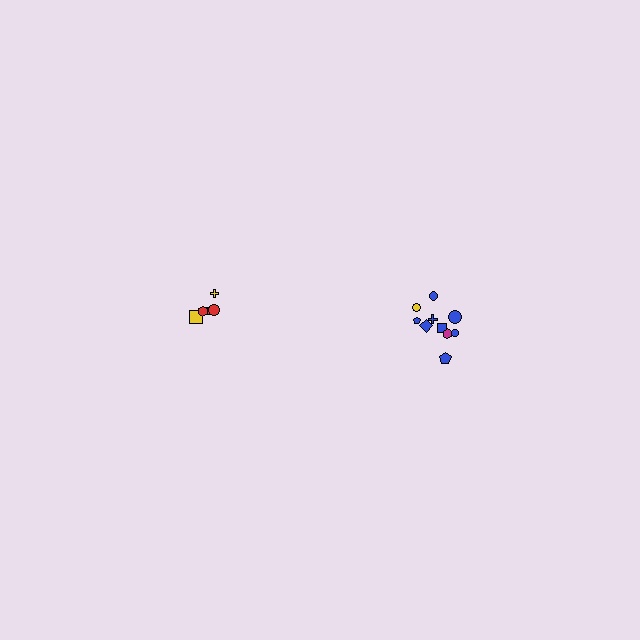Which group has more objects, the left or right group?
The right group.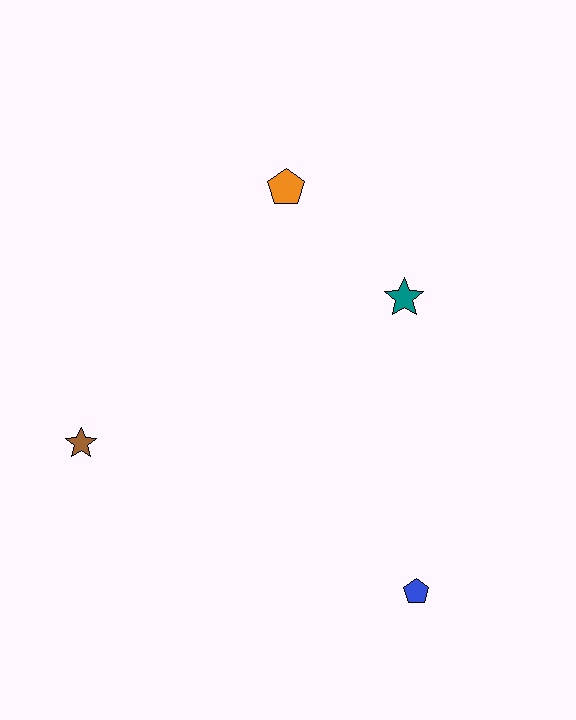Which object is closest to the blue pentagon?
The teal star is closest to the blue pentagon.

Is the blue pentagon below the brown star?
Yes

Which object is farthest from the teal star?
The brown star is farthest from the teal star.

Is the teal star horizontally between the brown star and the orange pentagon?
No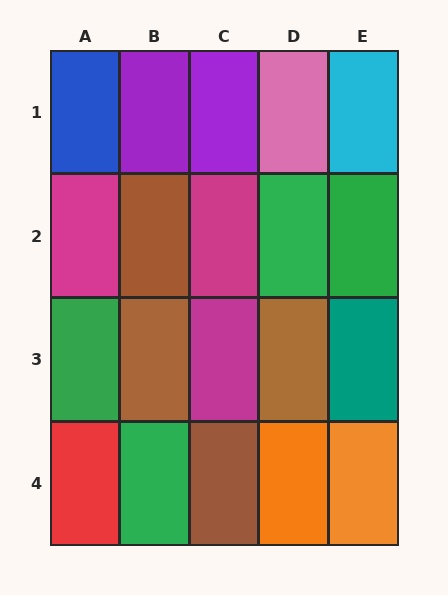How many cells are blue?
1 cell is blue.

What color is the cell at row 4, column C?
Brown.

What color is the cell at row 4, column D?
Orange.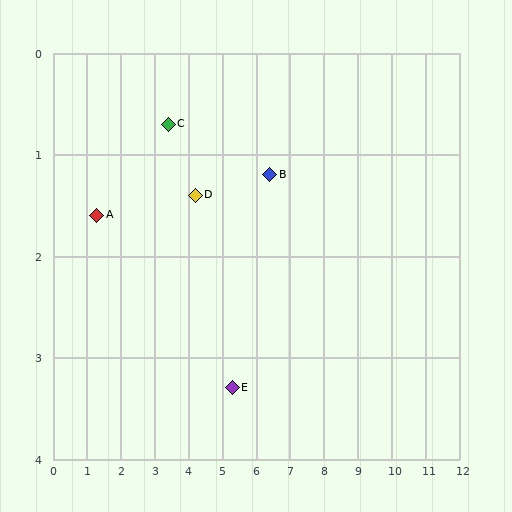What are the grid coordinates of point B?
Point B is at approximately (6.4, 1.2).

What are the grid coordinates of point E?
Point E is at approximately (5.3, 3.3).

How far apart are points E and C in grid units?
Points E and C are about 3.2 grid units apart.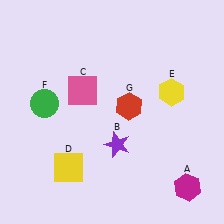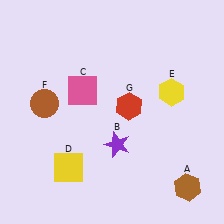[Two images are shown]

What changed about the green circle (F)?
In Image 1, F is green. In Image 2, it changed to brown.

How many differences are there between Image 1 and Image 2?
There are 2 differences between the two images.